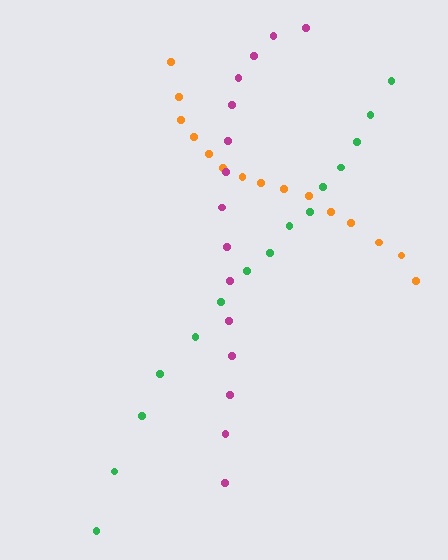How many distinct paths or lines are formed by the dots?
There are 3 distinct paths.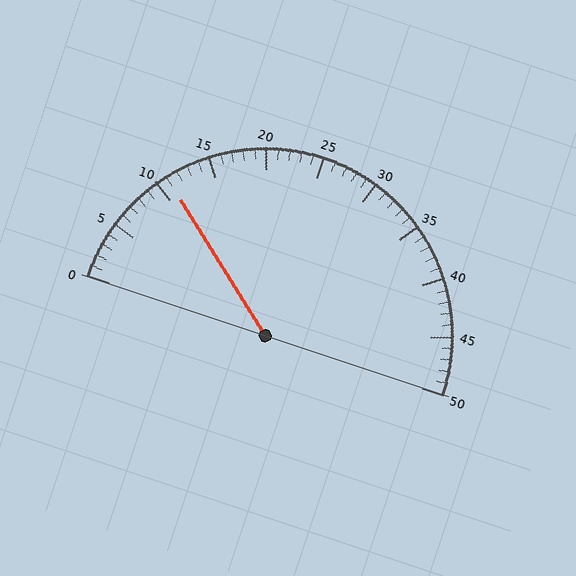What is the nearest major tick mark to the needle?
The nearest major tick mark is 10.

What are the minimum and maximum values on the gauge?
The gauge ranges from 0 to 50.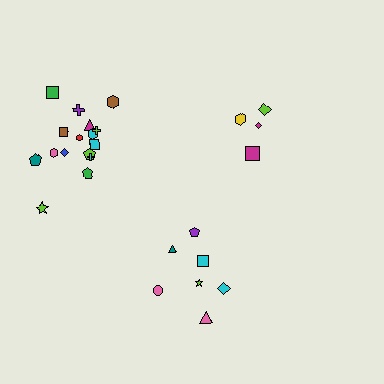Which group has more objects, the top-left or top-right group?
The top-left group.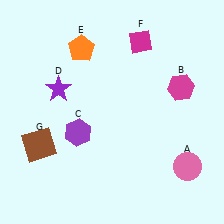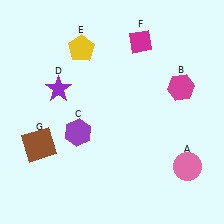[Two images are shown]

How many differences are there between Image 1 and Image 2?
There is 1 difference between the two images.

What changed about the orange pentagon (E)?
In Image 1, E is orange. In Image 2, it changed to yellow.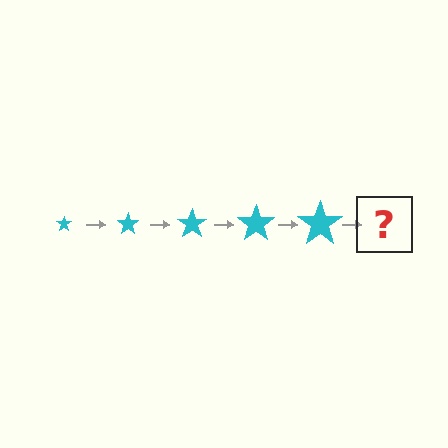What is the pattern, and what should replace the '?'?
The pattern is that the star gets progressively larger each step. The '?' should be a cyan star, larger than the previous one.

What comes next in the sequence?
The next element should be a cyan star, larger than the previous one.